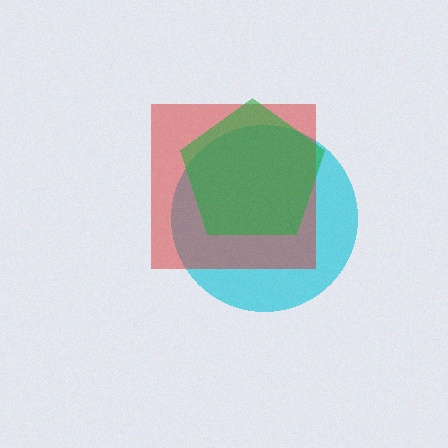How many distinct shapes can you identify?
There are 3 distinct shapes: a cyan circle, a red square, a green pentagon.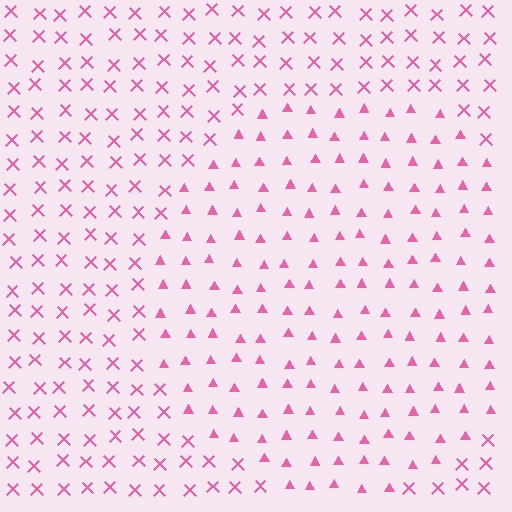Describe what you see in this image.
The image is filled with small pink elements arranged in a uniform grid. A circle-shaped region contains triangles, while the surrounding area contains X marks. The boundary is defined purely by the change in element shape.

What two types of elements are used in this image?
The image uses triangles inside the circle region and X marks outside it.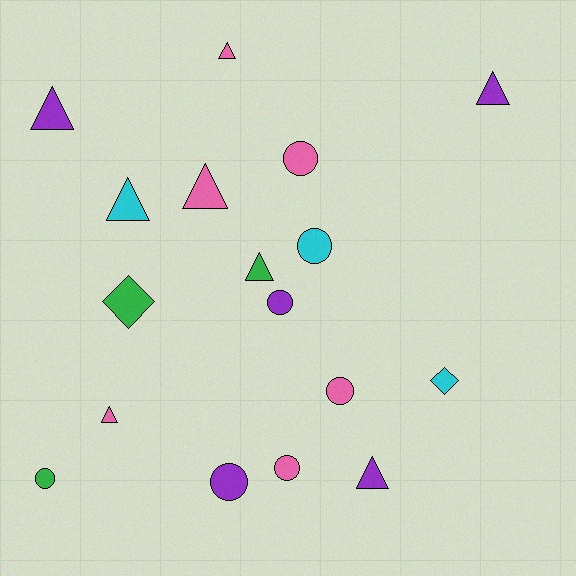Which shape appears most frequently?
Triangle, with 8 objects.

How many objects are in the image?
There are 17 objects.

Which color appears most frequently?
Pink, with 6 objects.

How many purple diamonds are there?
There are no purple diamonds.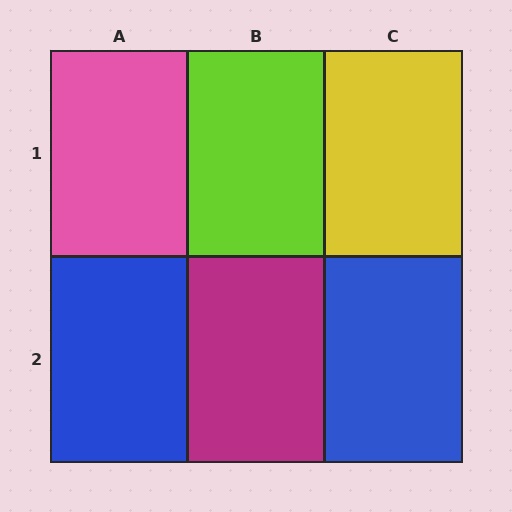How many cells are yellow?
1 cell is yellow.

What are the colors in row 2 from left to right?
Blue, magenta, blue.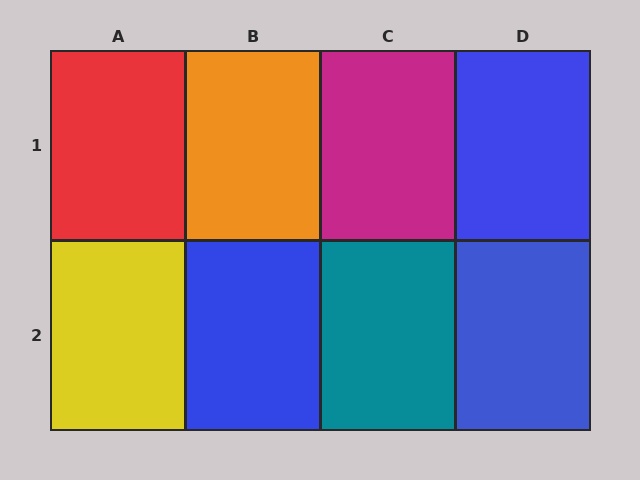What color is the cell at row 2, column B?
Blue.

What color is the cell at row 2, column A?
Yellow.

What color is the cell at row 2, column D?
Blue.